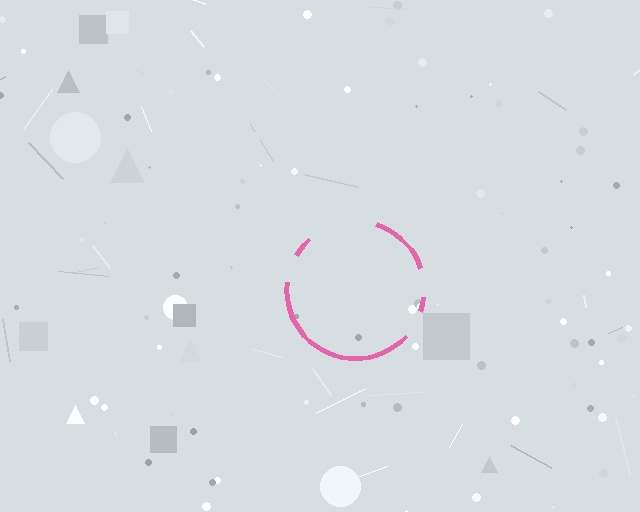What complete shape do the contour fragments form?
The contour fragments form a circle.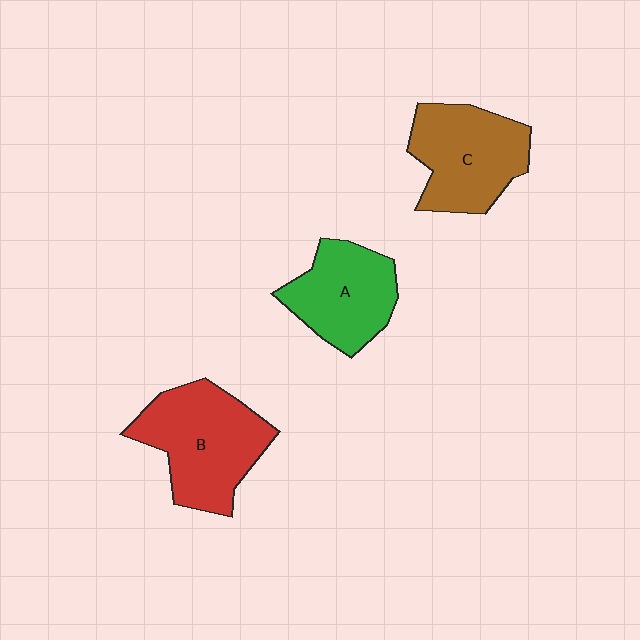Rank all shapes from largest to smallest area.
From largest to smallest: B (red), C (brown), A (green).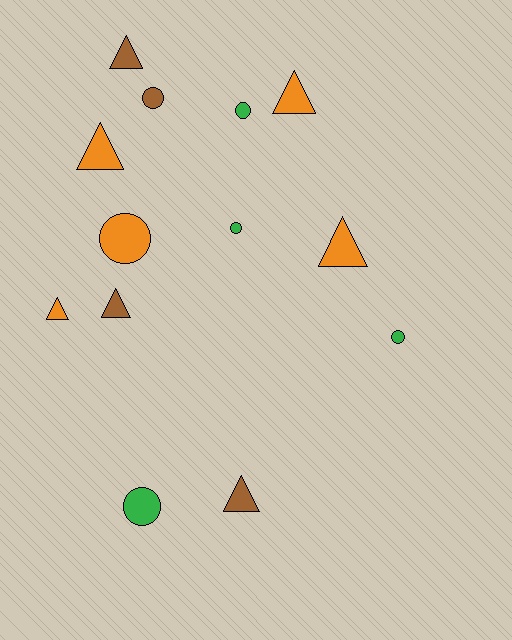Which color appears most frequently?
Orange, with 5 objects.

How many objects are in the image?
There are 13 objects.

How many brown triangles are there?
There are 3 brown triangles.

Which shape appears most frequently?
Triangle, with 7 objects.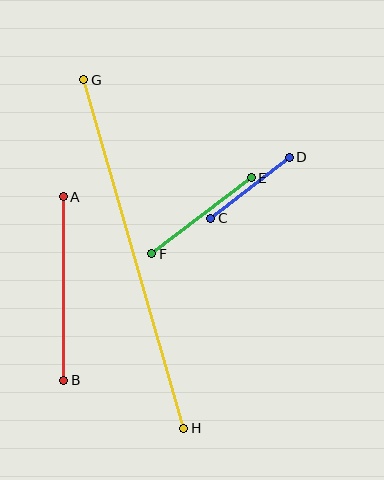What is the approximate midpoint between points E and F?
The midpoint is at approximately (202, 216) pixels.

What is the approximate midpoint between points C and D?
The midpoint is at approximately (250, 188) pixels.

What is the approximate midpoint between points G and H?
The midpoint is at approximately (134, 254) pixels.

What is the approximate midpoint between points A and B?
The midpoint is at approximately (63, 288) pixels.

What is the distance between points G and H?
The distance is approximately 363 pixels.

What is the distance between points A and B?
The distance is approximately 183 pixels.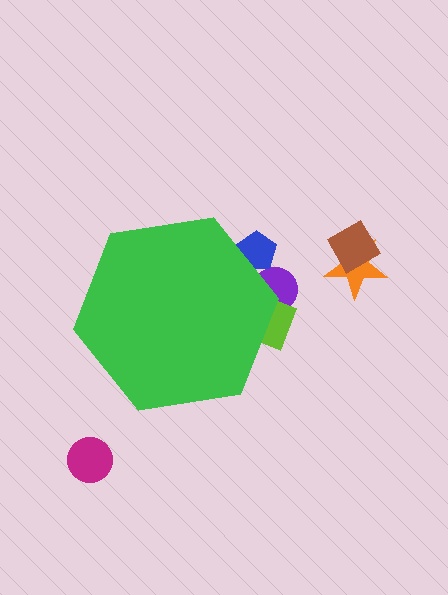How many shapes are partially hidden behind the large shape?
3 shapes are partially hidden.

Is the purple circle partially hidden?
Yes, the purple circle is partially hidden behind the green hexagon.